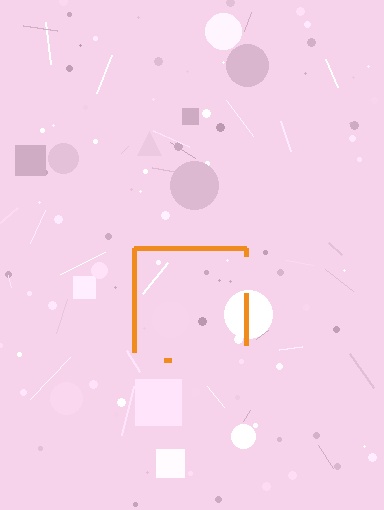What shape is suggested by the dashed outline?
The dashed outline suggests a square.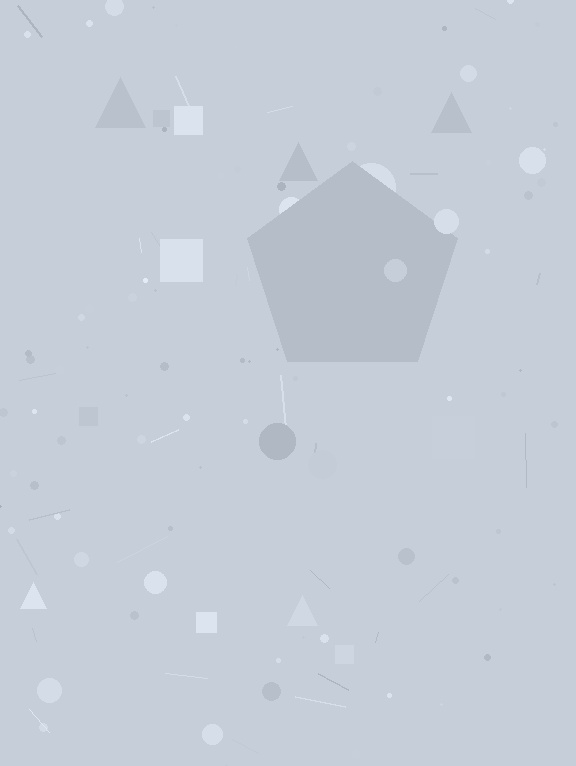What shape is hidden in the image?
A pentagon is hidden in the image.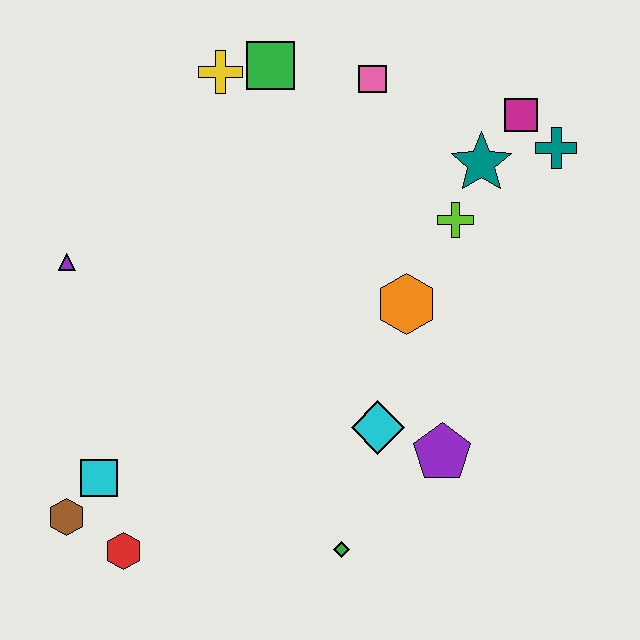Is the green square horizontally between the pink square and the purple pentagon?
No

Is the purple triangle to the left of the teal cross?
Yes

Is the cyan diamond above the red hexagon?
Yes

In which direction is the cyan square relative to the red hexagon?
The cyan square is above the red hexagon.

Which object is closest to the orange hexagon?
The lime cross is closest to the orange hexagon.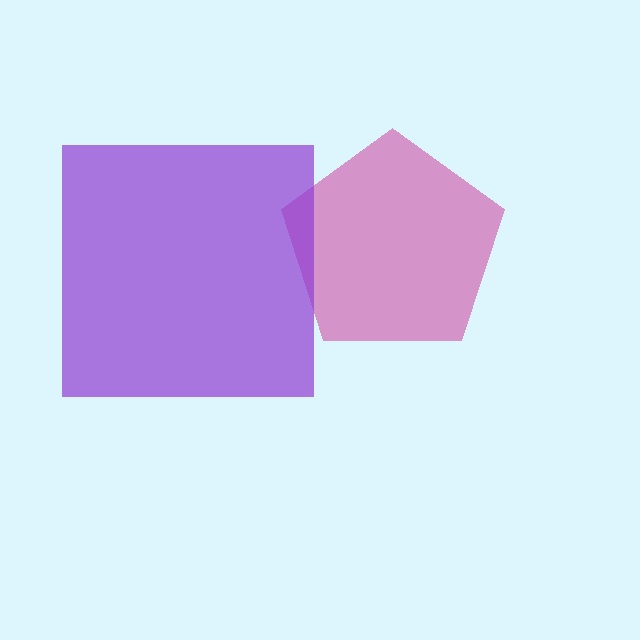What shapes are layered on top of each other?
The layered shapes are: a magenta pentagon, a purple square.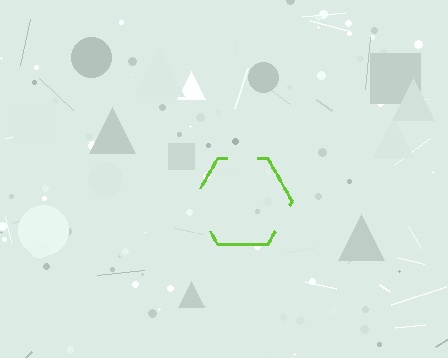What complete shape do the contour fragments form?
The contour fragments form a hexagon.